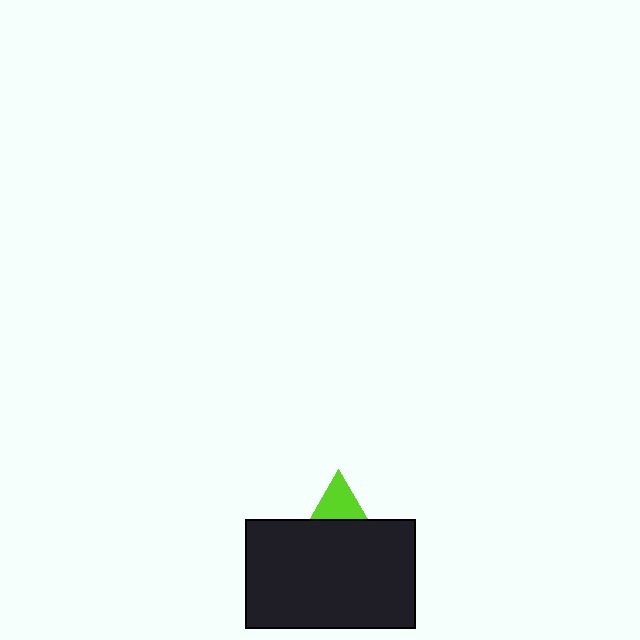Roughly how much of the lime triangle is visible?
A small part of it is visible (roughly 42%).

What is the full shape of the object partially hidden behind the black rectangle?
The partially hidden object is a lime triangle.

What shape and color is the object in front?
The object in front is a black rectangle.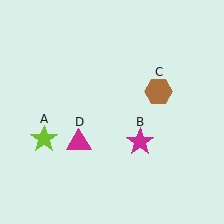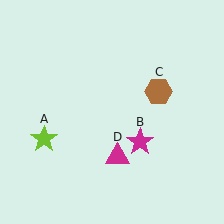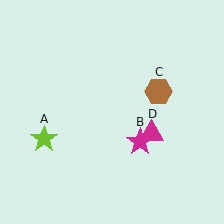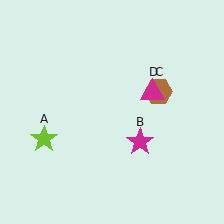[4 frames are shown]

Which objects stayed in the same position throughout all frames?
Lime star (object A) and magenta star (object B) and brown hexagon (object C) remained stationary.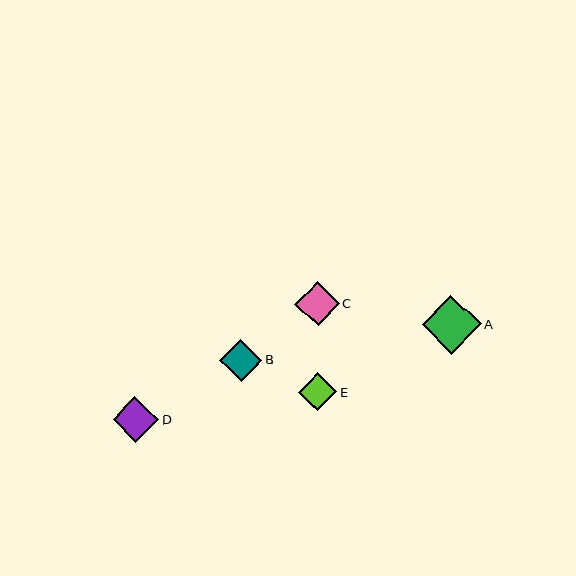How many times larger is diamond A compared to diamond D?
Diamond A is approximately 1.3 times the size of diamond D.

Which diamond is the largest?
Diamond A is the largest with a size of approximately 59 pixels.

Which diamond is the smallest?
Diamond E is the smallest with a size of approximately 39 pixels.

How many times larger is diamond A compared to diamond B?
Diamond A is approximately 1.4 times the size of diamond B.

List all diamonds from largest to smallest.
From largest to smallest: A, D, C, B, E.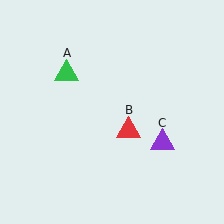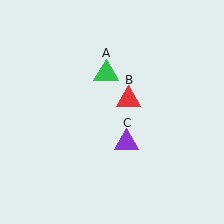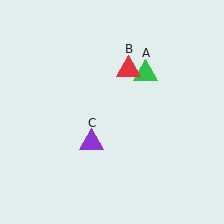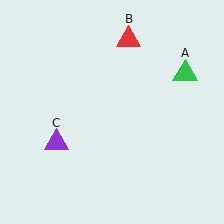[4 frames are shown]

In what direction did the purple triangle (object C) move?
The purple triangle (object C) moved left.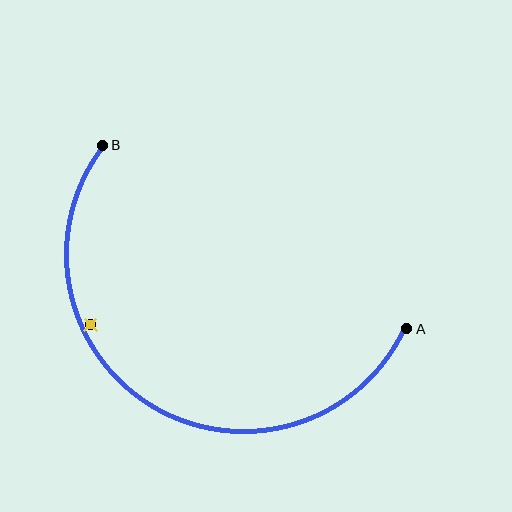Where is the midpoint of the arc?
The arc midpoint is the point on the curve farthest from the straight line joining A and B. It sits below that line.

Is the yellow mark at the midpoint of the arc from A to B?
No — the yellow mark does not lie on the arc at all. It sits slightly inside the curve.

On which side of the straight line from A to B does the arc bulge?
The arc bulges below the straight line connecting A and B.